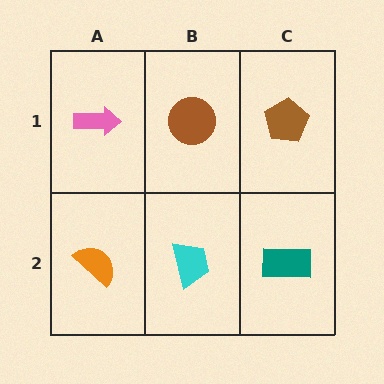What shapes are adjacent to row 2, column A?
A pink arrow (row 1, column A), a cyan trapezoid (row 2, column B).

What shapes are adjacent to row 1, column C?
A teal rectangle (row 2, column C), a brown circle (row 1, column B).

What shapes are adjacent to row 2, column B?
A brown circle (row 1, column B), an orange semicircle (row 2, column A), a teal rectangle (row 2, column C).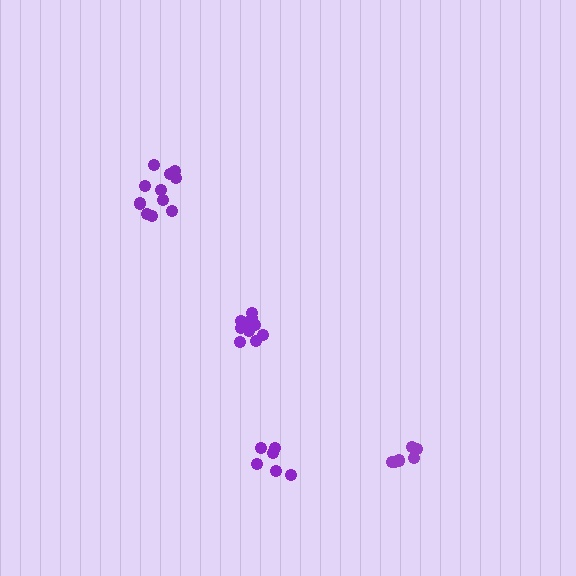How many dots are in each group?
Group 1: 11 dots, Group 2: 12 dots, Group 3: 7 dots, Group 4: 6 dots (36 total).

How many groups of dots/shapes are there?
There are 4 groups.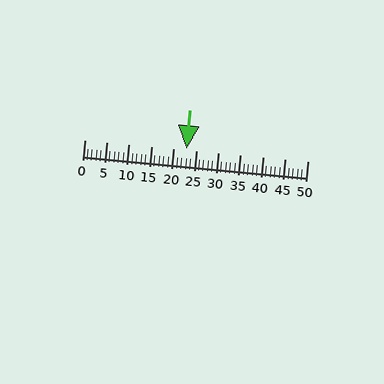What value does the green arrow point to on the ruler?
The green arrow points to approximately 23.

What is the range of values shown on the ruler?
The ruler shows values from 0 to 50.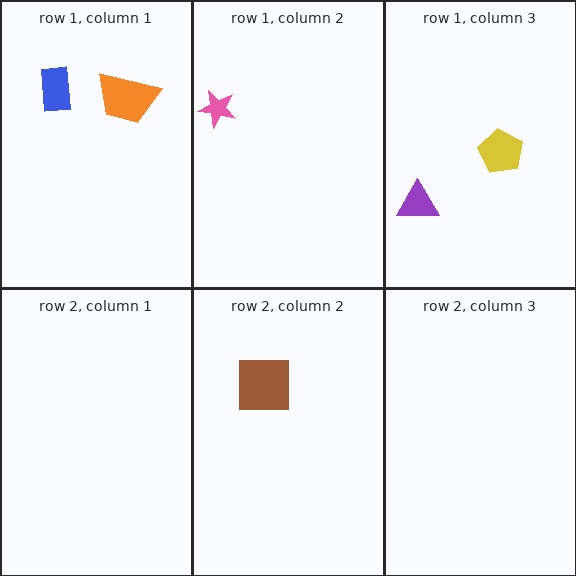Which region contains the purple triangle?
The row 1, column 3 region.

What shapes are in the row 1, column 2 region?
The pink star.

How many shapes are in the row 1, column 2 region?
1.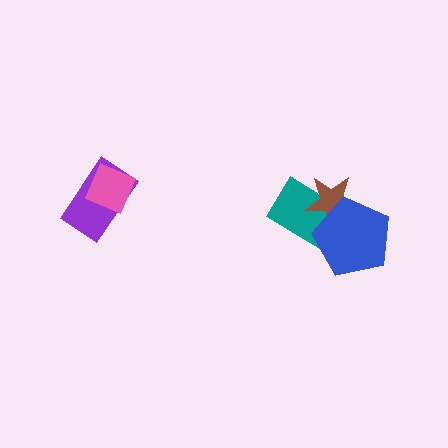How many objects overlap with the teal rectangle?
2 objects overlap with the teal rectangle.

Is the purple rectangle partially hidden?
Yes, it is partially covered by another shape.